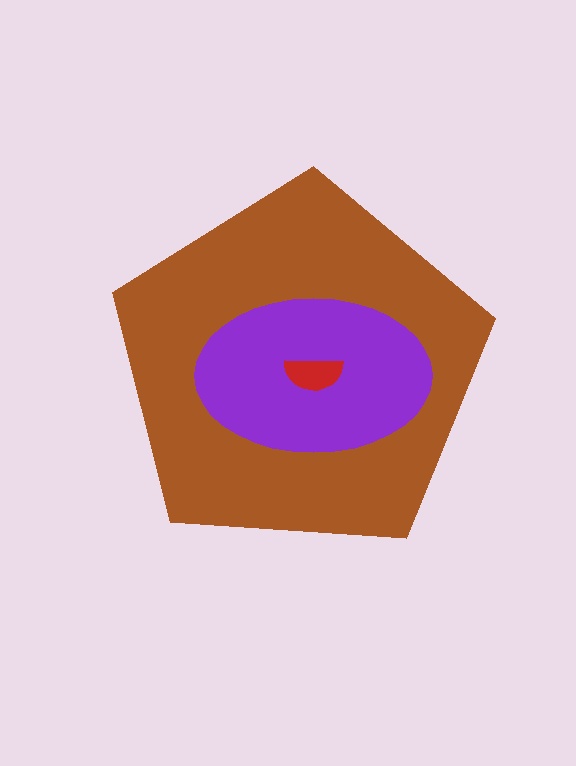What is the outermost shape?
The brown pentagon.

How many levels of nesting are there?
3.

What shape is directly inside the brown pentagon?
The purple ellipse.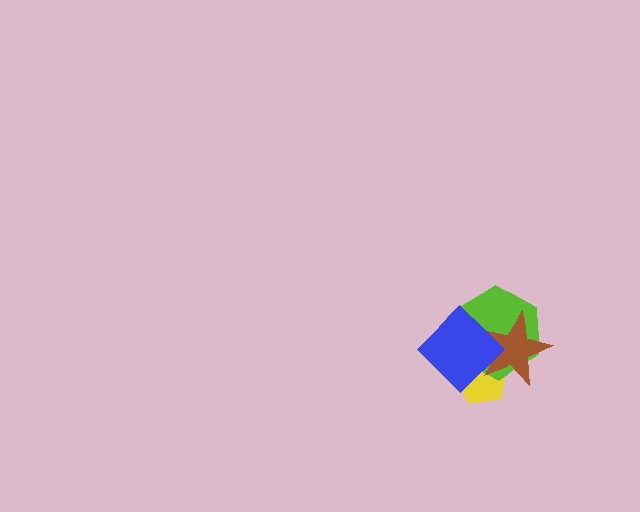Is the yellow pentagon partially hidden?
Yes, it is partially covered by another shape.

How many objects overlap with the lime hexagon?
3 objects overlap with the lime hexagon.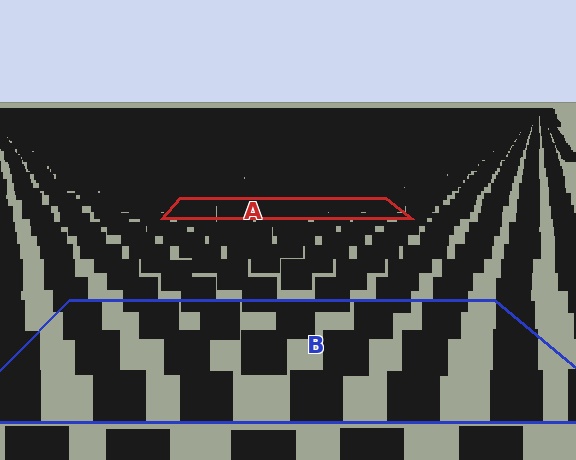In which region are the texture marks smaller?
The texture marks are smaller in region A, because it is farther away.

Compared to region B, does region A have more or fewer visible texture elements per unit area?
Region A has more texture elements per unit area — they are packed more densely because it is farther away.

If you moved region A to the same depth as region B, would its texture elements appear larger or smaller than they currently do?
They would appear larger. At a closer depth, the same texture elements are projected at a bigger on-screen size.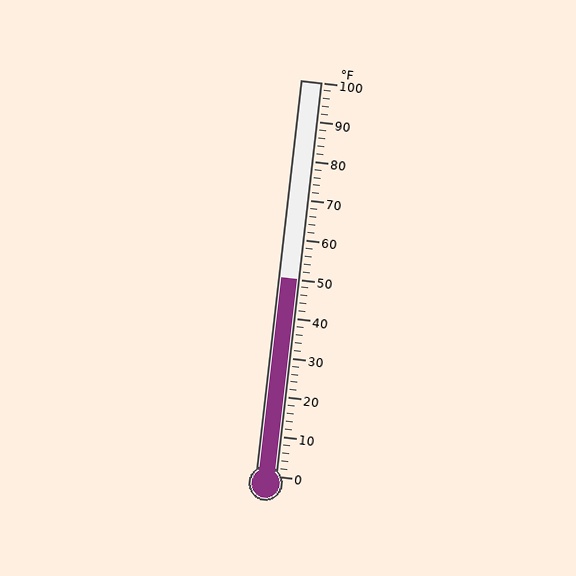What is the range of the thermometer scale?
The thermometer scale ranges from 0°F to 100°F.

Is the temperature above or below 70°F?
The temperature is below 70°F.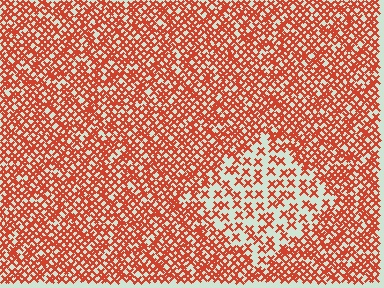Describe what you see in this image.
The image contains small red elements arranged at two different densities. A diamond-shaped region is visible where the elements are less densely packed than the surrounding area.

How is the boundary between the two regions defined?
The boundary is defined by a change in element density (approximately 2.2x ratio). All elements are the same color, size, and shape.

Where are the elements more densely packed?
The elements are more densely packed outside the diamond boundary.